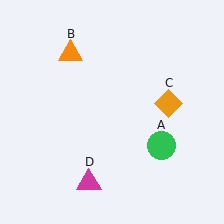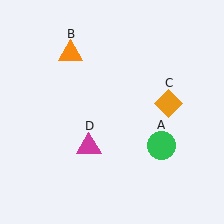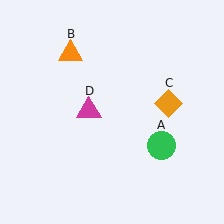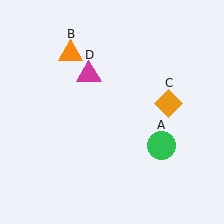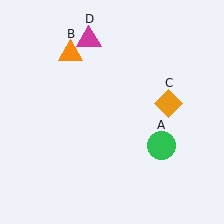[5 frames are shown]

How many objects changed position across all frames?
1 object changed position: magenta triangle (object D).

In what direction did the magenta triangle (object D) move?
The magenta triangle (object D) moved up.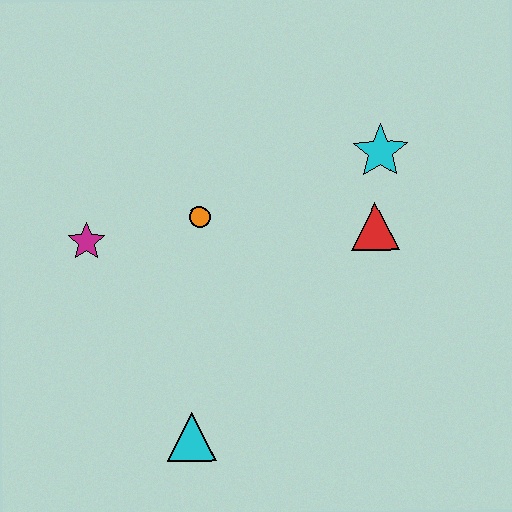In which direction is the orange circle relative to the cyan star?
The orange circle is to the left of the cyan star.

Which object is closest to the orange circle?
The magenta star is closest to the orange circle.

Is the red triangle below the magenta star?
No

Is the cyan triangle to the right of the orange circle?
No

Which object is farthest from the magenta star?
The cyan star is farthest from the magenta star.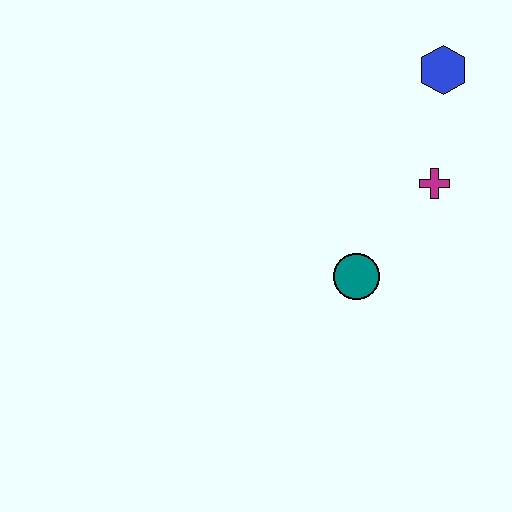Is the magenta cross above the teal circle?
Yes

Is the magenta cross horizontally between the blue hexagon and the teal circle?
Yes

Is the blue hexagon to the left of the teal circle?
No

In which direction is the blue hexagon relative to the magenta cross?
The blue hexagon is above the magenta cross.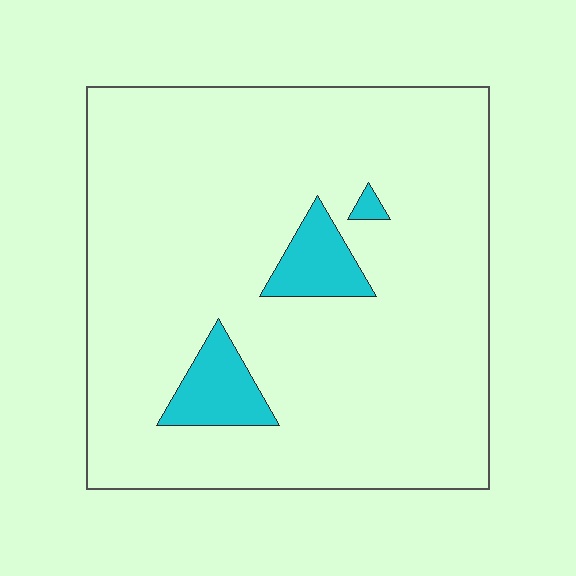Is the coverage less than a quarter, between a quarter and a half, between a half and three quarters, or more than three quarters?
Less than a quarter.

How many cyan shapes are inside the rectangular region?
3.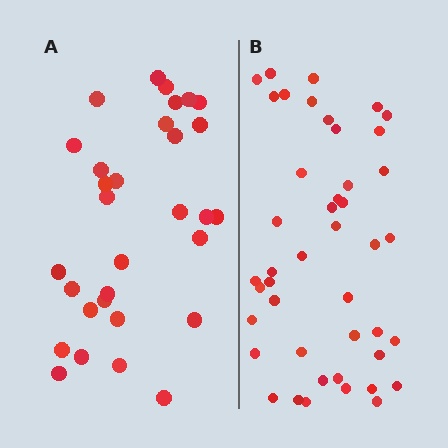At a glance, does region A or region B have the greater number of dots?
Region B (the right region) has more dots.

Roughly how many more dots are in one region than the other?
Region B has approximately 15 more dots than region A.